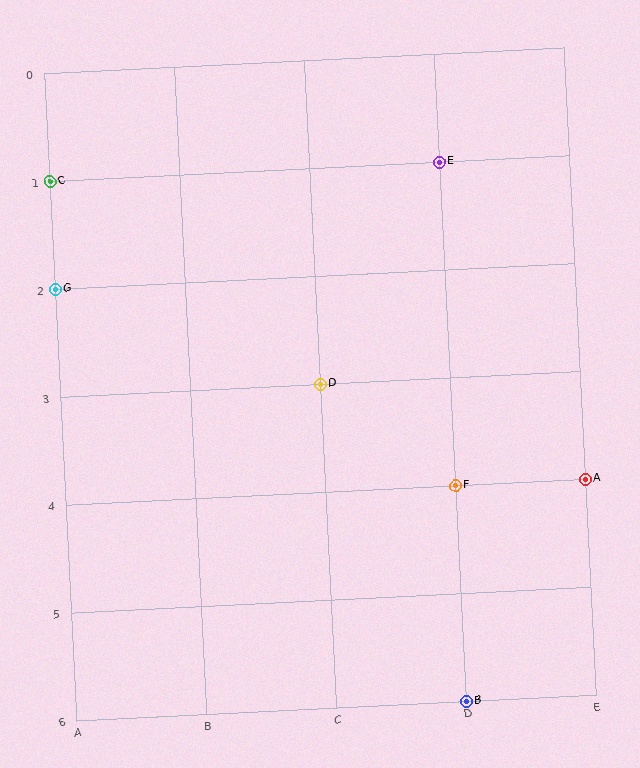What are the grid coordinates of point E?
Point E is at grid coordinates (D, 1).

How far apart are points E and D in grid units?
Points E and D are 1 column and 2 rows apart (about 2.2 grid units diagonally).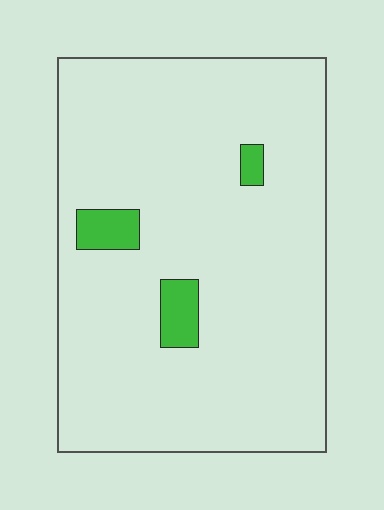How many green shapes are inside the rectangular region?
3.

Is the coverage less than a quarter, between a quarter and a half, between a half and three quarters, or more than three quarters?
Less than a quarter.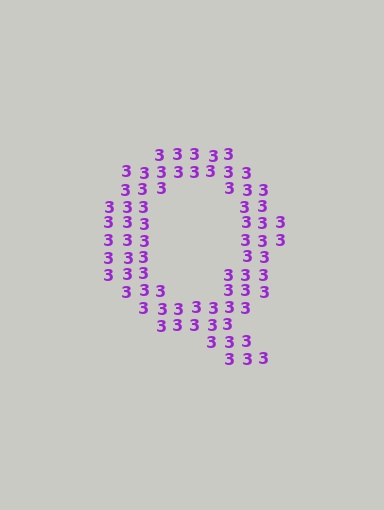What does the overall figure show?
The overall figure shows the letter Q.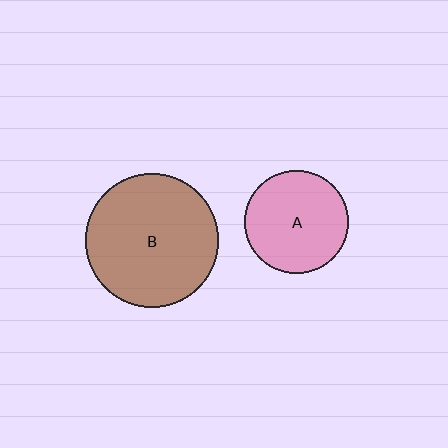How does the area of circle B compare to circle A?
Approximately 1.7 times.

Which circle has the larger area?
Circle B (brown).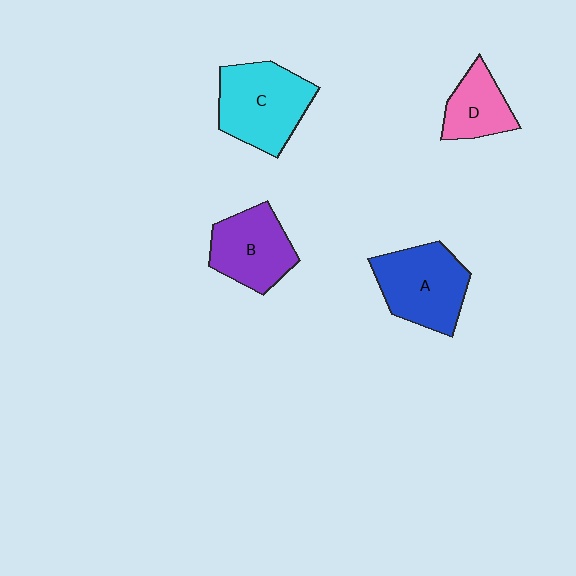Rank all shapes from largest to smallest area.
From largest to smallest: C (cyan), A (blue), B (purple), D (pink).